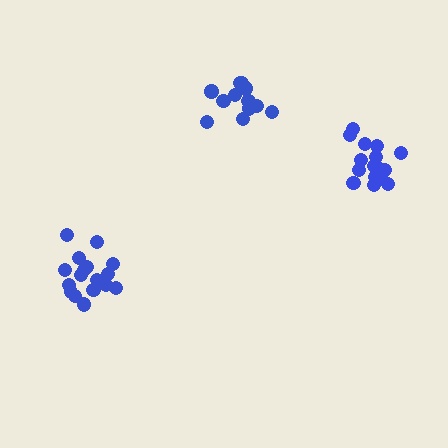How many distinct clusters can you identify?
There are 3 distinct clusters.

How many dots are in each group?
Group 1: 18 dots, Group 2: 16 dots, Group 3: 13 dots (47 total).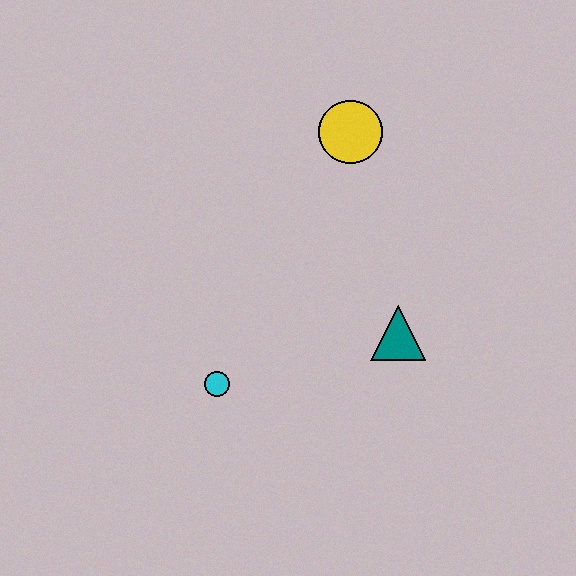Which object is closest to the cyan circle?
The teal triangle is closest to the cyan circle.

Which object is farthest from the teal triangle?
The yellow circle is farthest from the teal triangle.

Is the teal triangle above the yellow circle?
No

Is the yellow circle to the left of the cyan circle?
No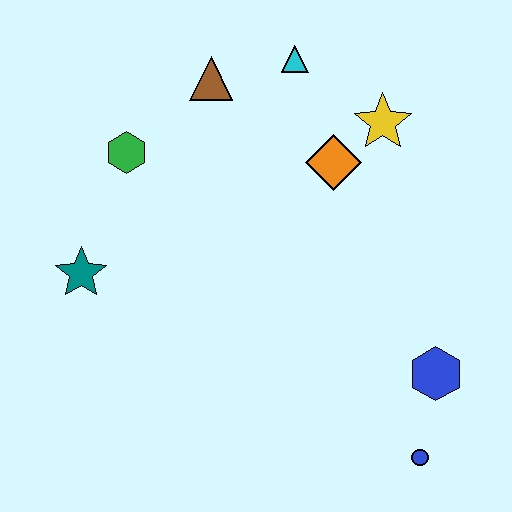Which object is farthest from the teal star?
The blue circle is farthest from the teal star.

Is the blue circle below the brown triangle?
Yes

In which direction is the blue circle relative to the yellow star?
The blue circle is below the yellow star.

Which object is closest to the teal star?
The green hexagon is closest to the teal star.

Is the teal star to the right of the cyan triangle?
No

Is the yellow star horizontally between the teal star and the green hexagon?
No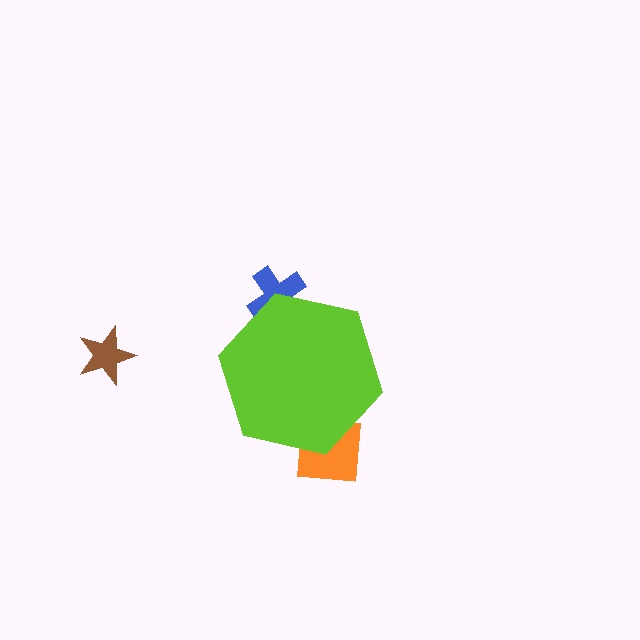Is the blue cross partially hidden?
Yes, the blue cross is partially hidden behind the lime hexagon.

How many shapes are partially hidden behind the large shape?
2 shapes are partially hidden.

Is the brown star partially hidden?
No, the brown star is fully visible.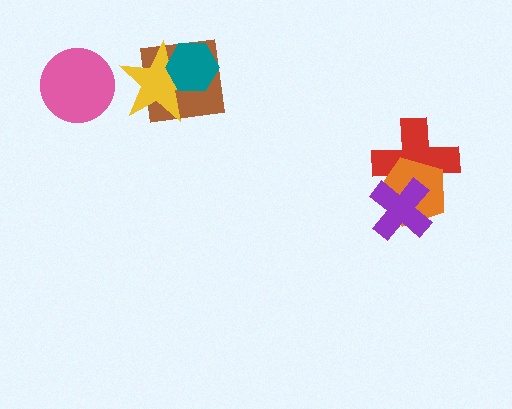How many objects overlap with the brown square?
2 objects overlap with the brown square.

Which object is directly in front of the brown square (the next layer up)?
The yellow star is directly in front of the brown square.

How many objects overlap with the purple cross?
2 objects overlap with the purple cross.